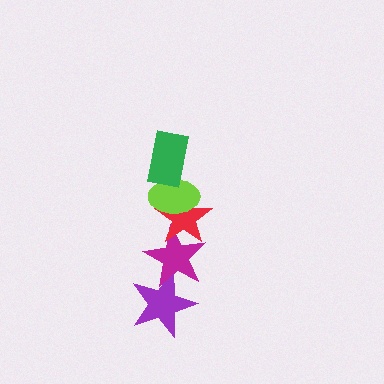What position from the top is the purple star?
The purple star is 5th from the top.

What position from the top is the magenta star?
The magenta star is 4th from the top.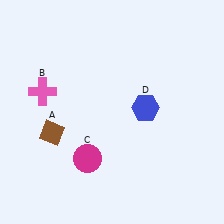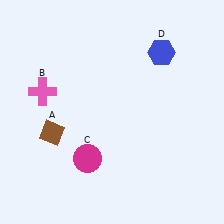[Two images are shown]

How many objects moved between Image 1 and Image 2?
1 object moved between the two images.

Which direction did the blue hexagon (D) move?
The blue hexagon (D) moved up.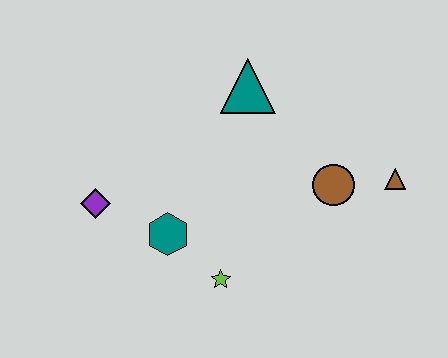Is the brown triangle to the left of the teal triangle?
No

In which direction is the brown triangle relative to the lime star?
The brown triangle is to the right of the lime star.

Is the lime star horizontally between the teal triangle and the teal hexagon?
Yes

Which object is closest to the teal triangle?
The brown circle is closest to the teal triangle.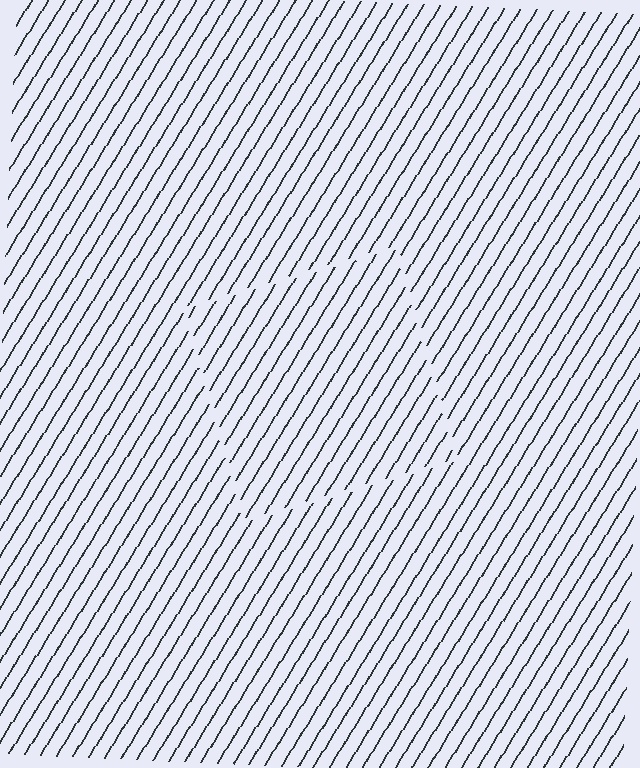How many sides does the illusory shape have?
4 sides — the line-ends trace a square.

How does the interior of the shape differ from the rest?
The interior of the shape contains the same grating, shifted by half a period — the contour is defined by the phase discontinuity where line-ends from the inner and outer gratings abut.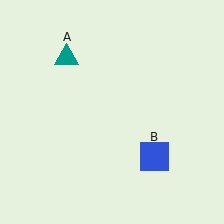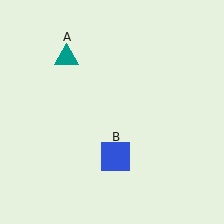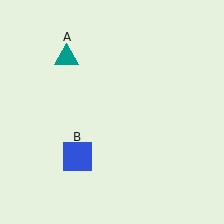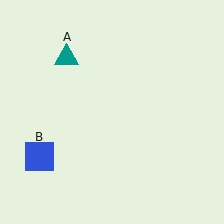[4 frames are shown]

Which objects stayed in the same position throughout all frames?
Teal triangle (object A) remained stationary.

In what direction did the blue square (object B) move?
The blue square (object B) moved left.